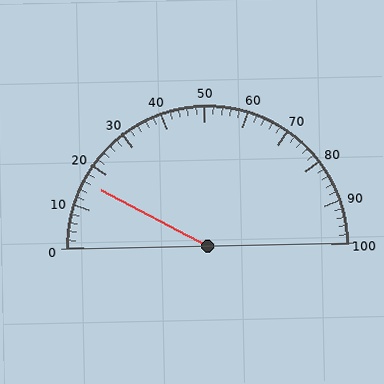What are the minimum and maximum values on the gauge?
The gauge ranges from 0 to 100.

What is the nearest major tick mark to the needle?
The nearest major tick mark is 20.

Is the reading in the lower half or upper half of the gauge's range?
The reading is in the lower half of the range (0 to 100).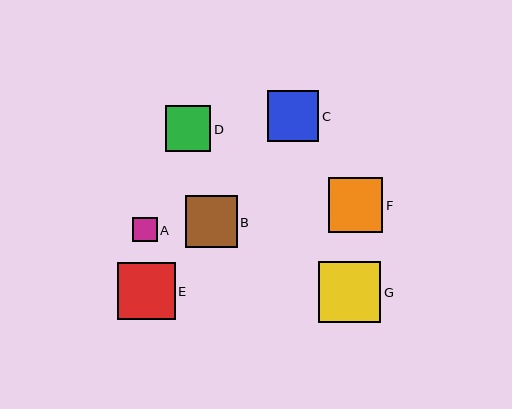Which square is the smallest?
Square A is the smallest with a size of approximately 24 pixels.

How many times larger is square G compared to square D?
Square G is approximately 1.3 times the size of square D.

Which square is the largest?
Square G is the largest with a size of approximately 62 pixels.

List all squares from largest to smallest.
From largest to smallest: G, E, F, B, C, D, A.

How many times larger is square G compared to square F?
Square G is approximately 1.1 times the size of square F.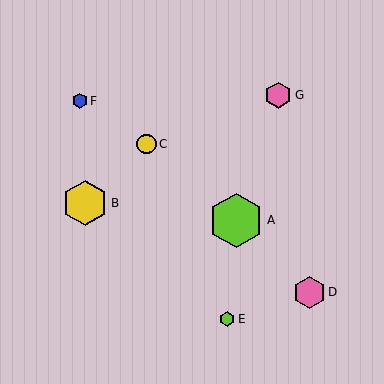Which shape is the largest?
The lime hexagon (labeled A) is the largest.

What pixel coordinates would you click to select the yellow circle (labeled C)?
Click at (147, 144) to select the yellow circle C.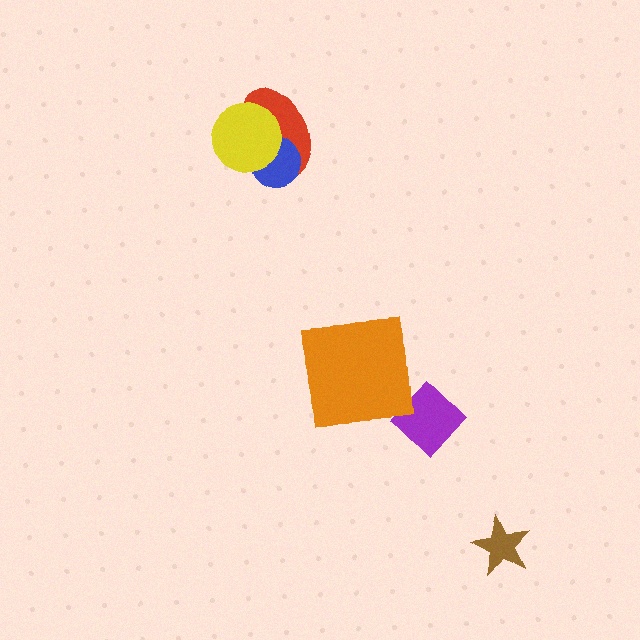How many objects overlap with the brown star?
0 objects overlap with the brown star.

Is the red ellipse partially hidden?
Yes, it is partially covered by another shape.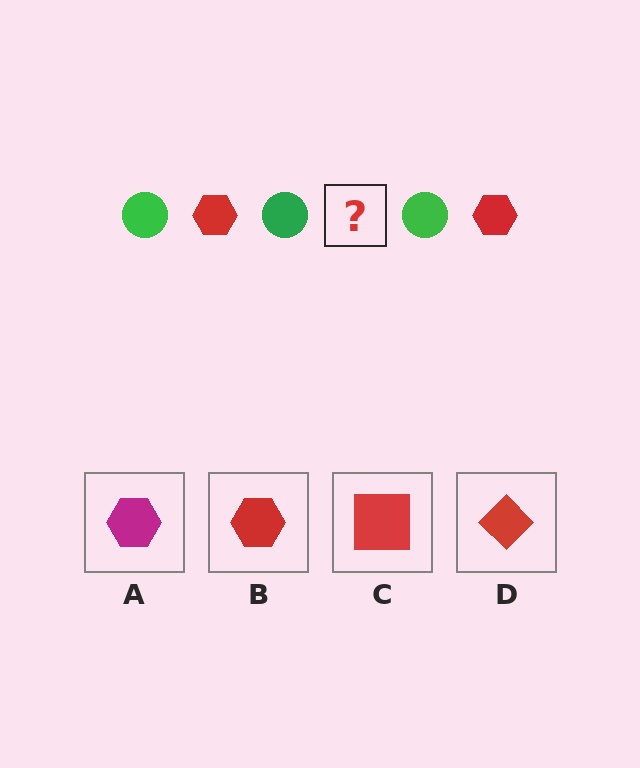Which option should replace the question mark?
Option B.